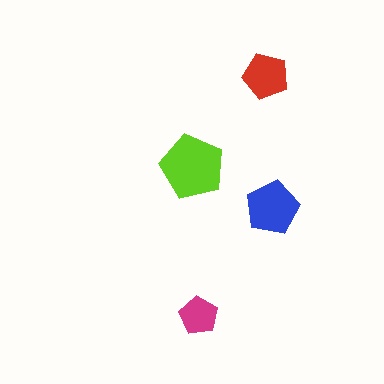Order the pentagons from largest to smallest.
the lime one, the blue one, the red one, the magenta one.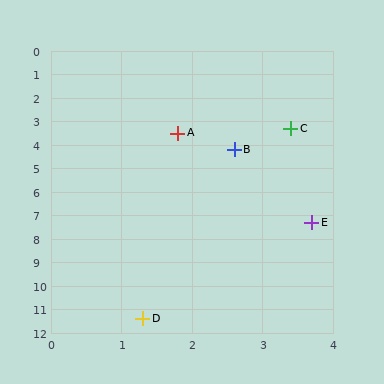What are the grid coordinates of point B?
Point B is at approximately (2.6, 4.2).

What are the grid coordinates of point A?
Point A is at approximately (1.8, 3.5).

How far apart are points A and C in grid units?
Points A and C are about 1.6 grid units apart.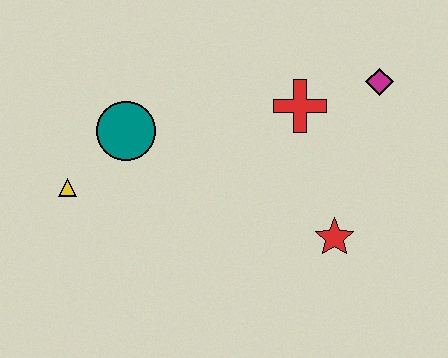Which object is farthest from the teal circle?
The magenta diamond is farthest from the teal circle.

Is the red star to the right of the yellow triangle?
Yes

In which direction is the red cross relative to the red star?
The red cross is above the red star.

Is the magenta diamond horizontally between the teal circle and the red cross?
No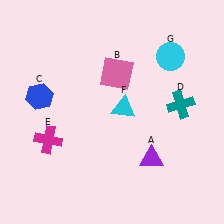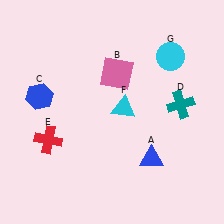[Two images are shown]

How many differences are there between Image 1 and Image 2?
There are 2 differences between the two images.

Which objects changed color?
A changed from purple to blue. E changed from magenta to red.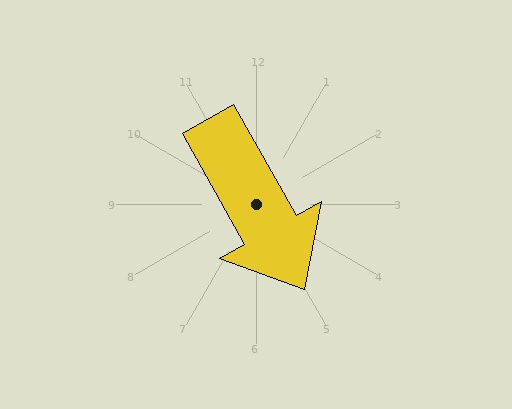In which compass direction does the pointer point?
Southeast.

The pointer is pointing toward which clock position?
Roughly 5 o'clock.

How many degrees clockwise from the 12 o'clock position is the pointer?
Approximately 151 degrees.